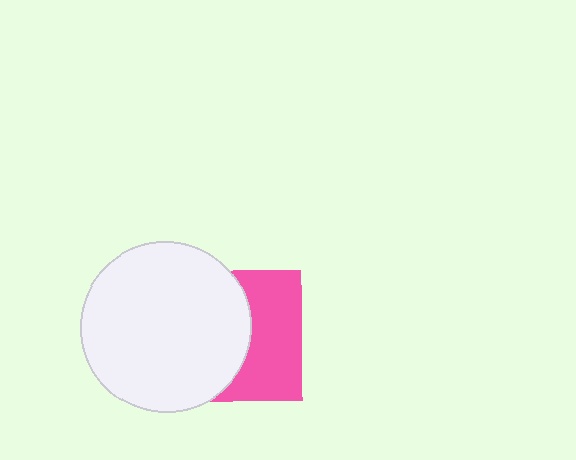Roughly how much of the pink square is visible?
About half of it is visible (roughly 46%).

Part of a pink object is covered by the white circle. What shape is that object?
It is a square.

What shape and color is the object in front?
The object in front is a white circle.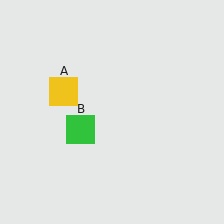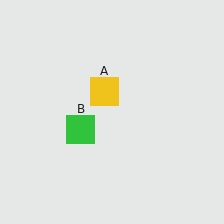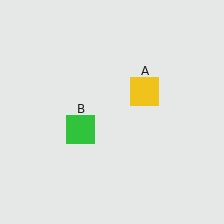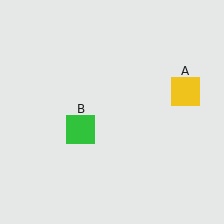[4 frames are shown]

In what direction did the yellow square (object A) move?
The yellow square (object A) moved right.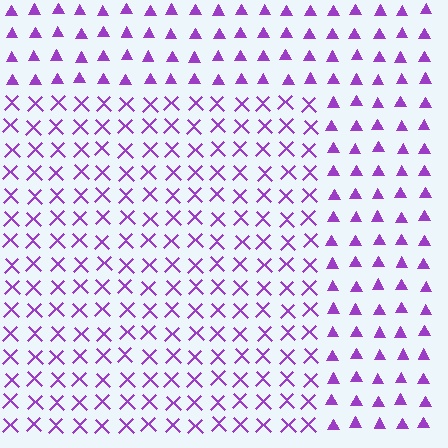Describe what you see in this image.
The image is filled with small purple elements arranged in a uniform grid. A rectangle-shaped region contains X marks, while the surrounding area contains triangles. The boundary is defined purely by the change in element shape.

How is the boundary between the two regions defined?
The boundary is defined by a change in element shape: X marks inside vs. triangles outside. All elements share the same color and spacing.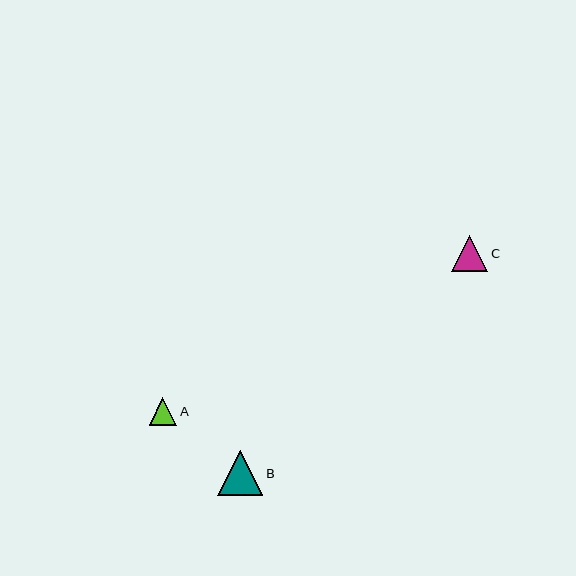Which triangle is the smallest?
Triangle A is the smallest with a size of approximately 27 pixels.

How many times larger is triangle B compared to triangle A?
Triangle B is approximately 1.6 times the size of triangle A.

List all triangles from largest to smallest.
From largest to smallest: B, C, A.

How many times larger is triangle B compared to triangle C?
Triangle B is approximately 1.2 times the size of triangle C.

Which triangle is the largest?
Triangle B is the largest with a size of approximately 45 pixels.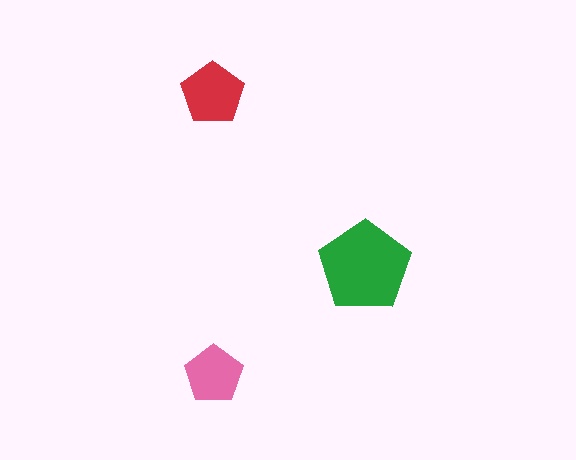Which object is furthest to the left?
The red pentagon is leftmost.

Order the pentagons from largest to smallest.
the green one, the red one, the pink one.